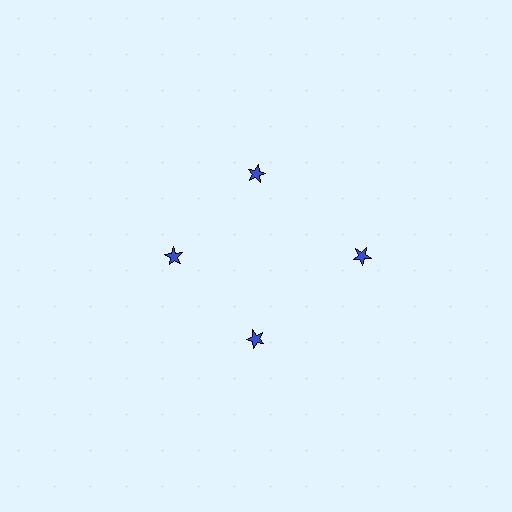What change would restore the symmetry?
The symmetry would be restored by moving it inward, back onto the ring so that all 4 stars sit at equal angles and equal distance from the center.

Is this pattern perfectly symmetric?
No. The 4 blue stars are arranged in a ring, but one element near the 3 o'clock position is pushed outward from the center, breaking the 4-fold rotational symmetry.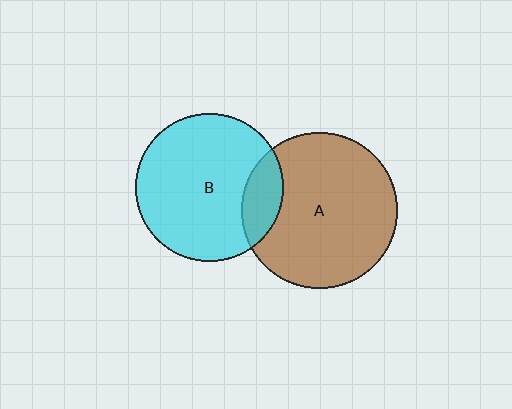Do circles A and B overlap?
Yes.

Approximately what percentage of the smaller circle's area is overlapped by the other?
Approximately 15%.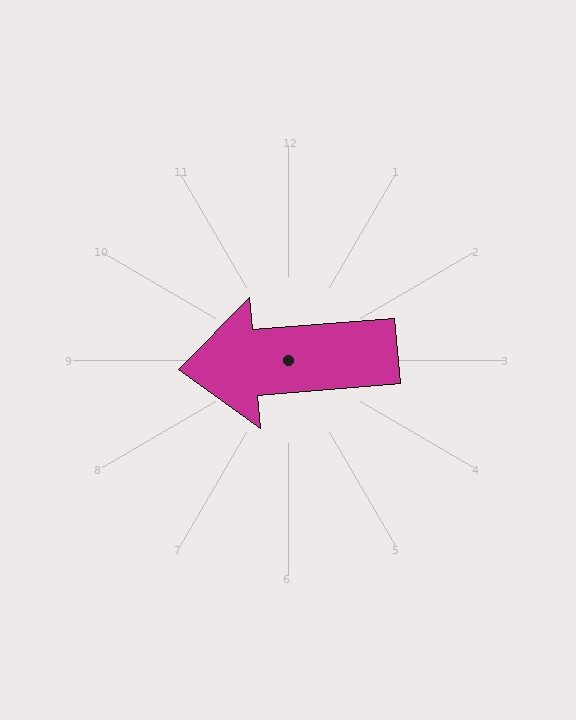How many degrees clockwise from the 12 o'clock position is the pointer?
Approximately 265 degrees.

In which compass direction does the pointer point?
West.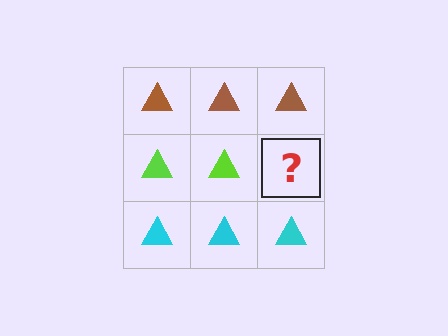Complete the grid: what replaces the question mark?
The question mark should be replaced with a lime triangle.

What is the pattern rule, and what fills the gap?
The rule is that each row has a consistent color. The gap should be filled with a lime triangle.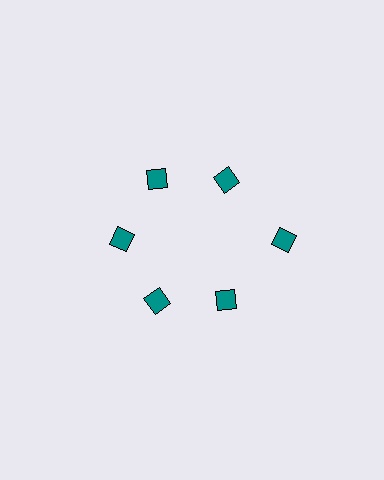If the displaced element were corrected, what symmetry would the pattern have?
It would have 6-fold rotational symmetry — the pattern would map onto itself every 60 degrees.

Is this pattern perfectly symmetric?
No. The 6 teal diamonds are arranged in a ring, but one element near the 3 o'clock position is pushed outward from the center, breaking the 6-fold rotational symmetry.